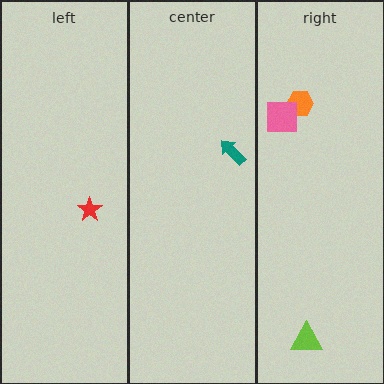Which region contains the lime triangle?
The right region.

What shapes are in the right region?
The orange hexagon, the lime triangle, the pink square.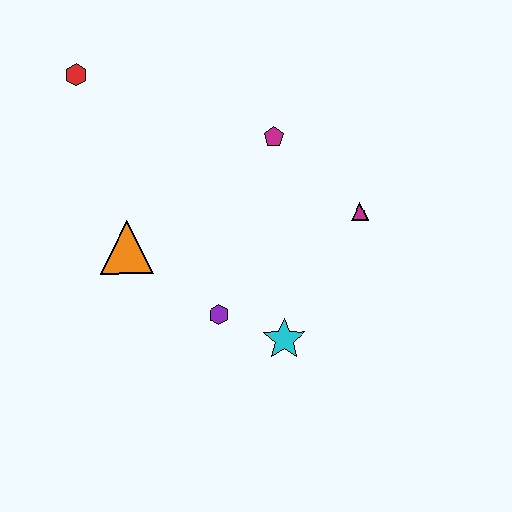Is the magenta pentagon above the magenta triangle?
Yes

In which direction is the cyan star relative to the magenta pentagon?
The cyan star is below the magenta pentagon.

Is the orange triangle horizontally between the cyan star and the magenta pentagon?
No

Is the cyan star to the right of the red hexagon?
Yes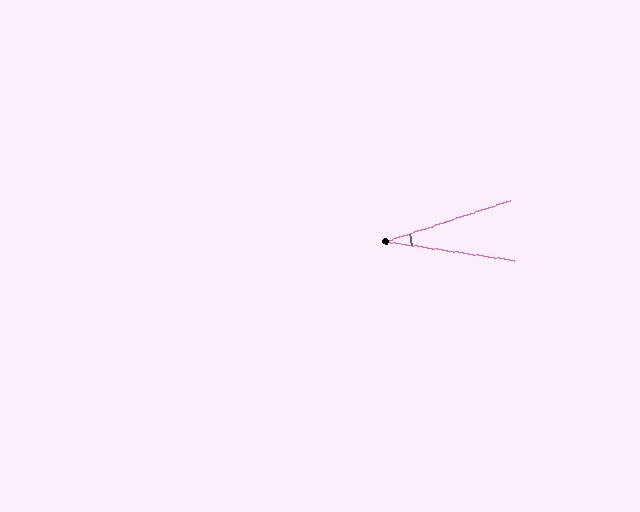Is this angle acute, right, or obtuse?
It is acute.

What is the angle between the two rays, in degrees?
Approximately 27 degrees.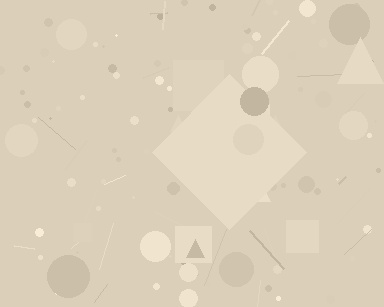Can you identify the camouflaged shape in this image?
The camouflaged shape is a diamond.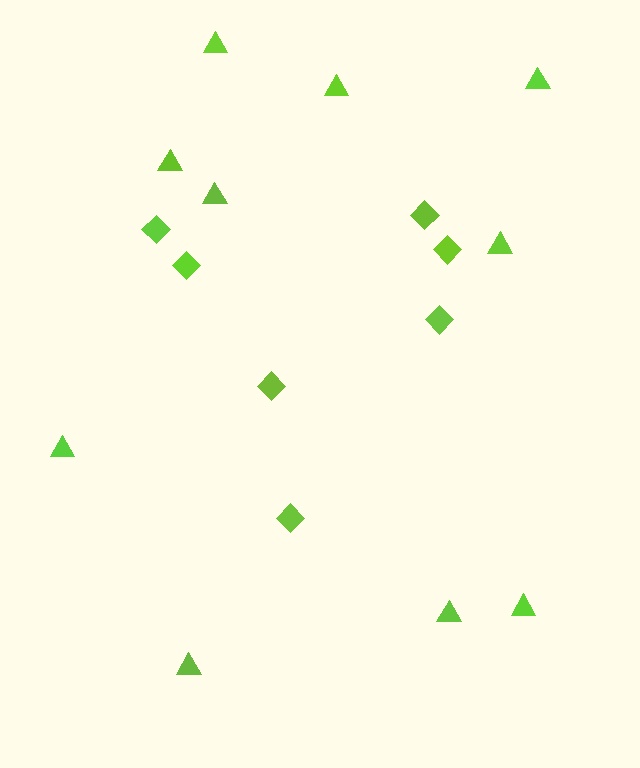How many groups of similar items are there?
There are 2 groups: one group of diamonds (7) and one group of triangles (10).